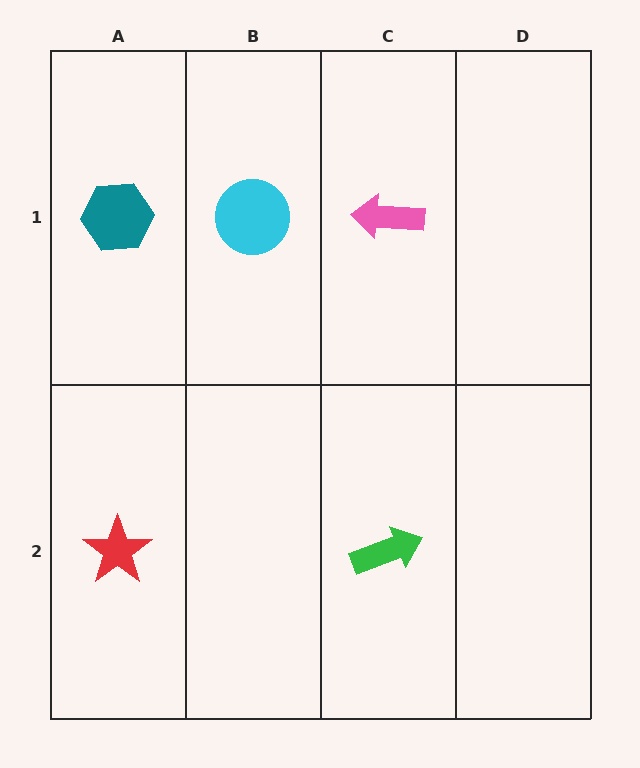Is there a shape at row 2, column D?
No, that cell is empty.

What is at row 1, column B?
A cyan circle.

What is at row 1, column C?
A pink arrow.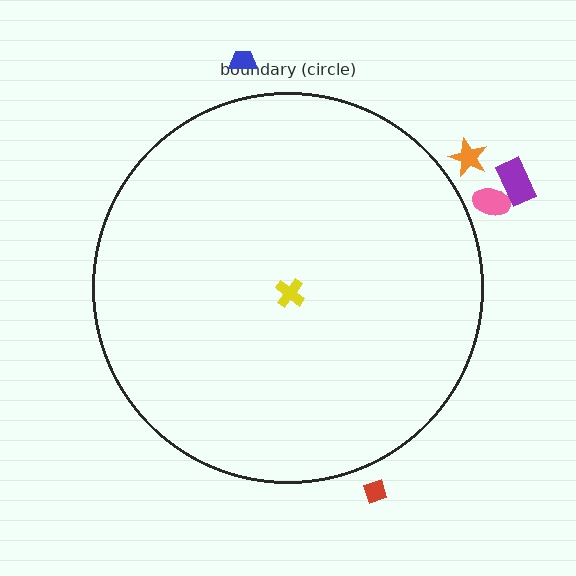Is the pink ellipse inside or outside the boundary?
Outside.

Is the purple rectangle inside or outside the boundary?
Outside.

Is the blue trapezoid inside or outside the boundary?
Outside.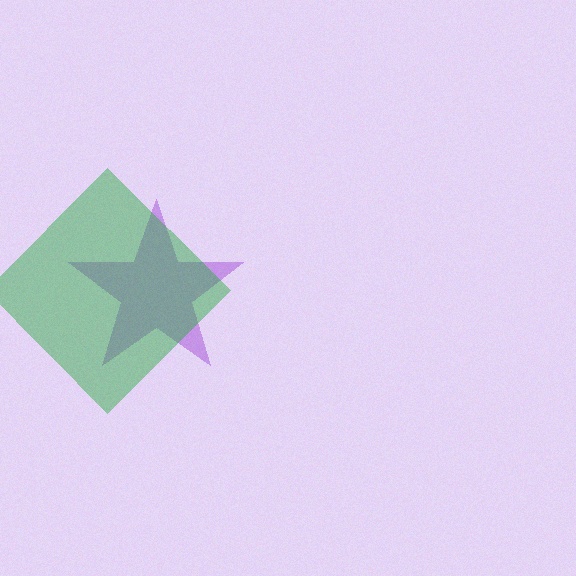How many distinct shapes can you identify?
There are 2 distinct shapes: a purple star, a green diamond.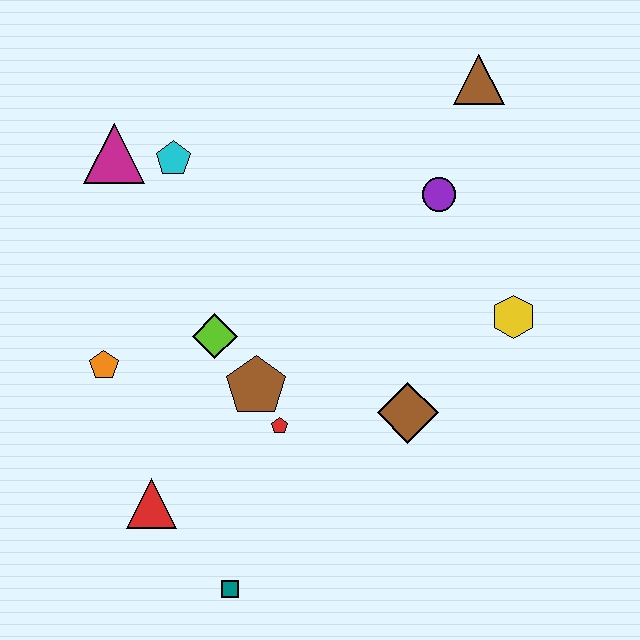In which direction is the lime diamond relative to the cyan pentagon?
The lime diamond is below the cyan pentagon.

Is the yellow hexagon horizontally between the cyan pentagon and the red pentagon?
No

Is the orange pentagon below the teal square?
No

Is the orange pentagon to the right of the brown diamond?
No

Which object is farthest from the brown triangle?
The teal square is farthest from the brown triangle.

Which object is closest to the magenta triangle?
The cyan pentagon is closest to the magenta triangle.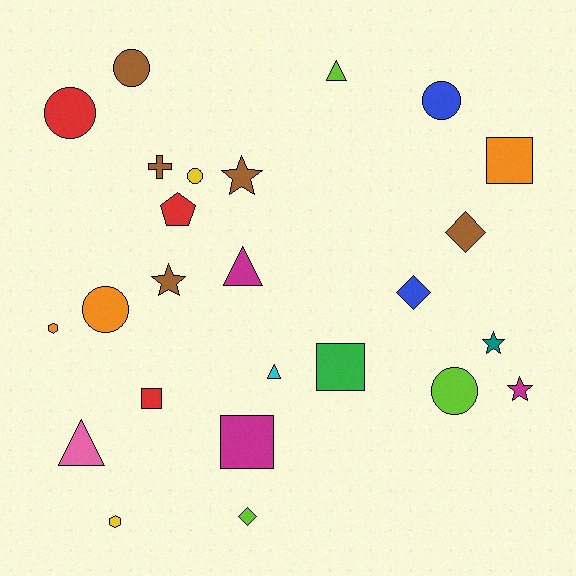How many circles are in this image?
There are 6 circles.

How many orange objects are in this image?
There are 3 orange objects.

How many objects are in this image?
There are 25 objects.